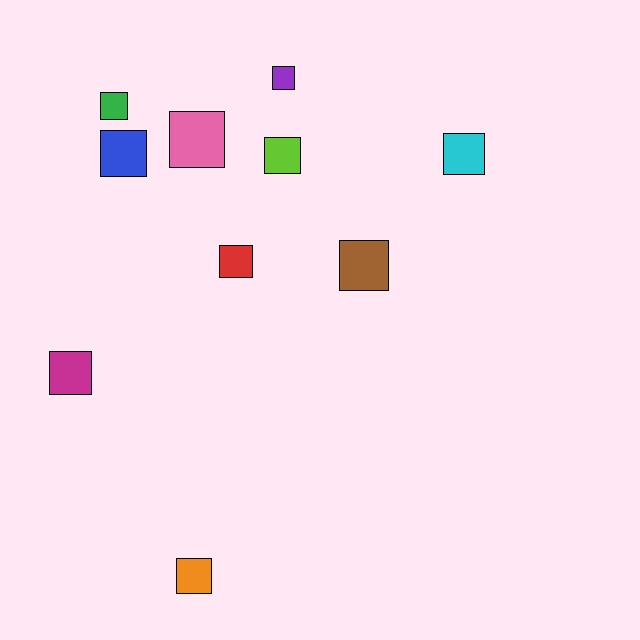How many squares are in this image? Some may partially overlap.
There are 10 squares.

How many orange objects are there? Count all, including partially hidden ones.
There is 1 orange object.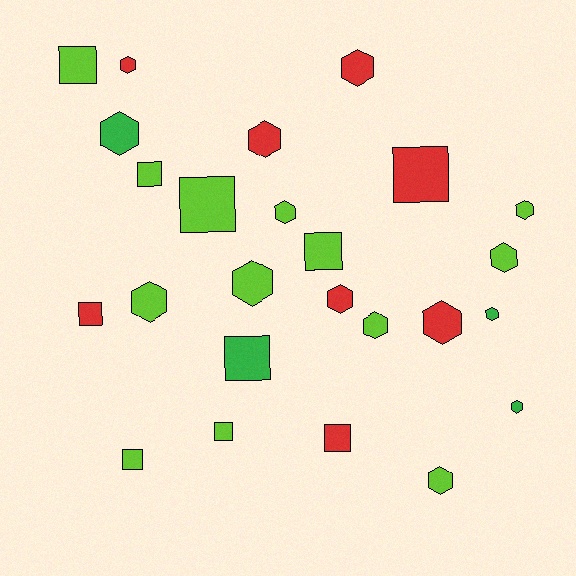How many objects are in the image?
There are 25 objects.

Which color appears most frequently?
Lime, with 13 objects.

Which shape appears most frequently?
Hexagon, with 15 objects.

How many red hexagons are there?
There are 5 red hexagons.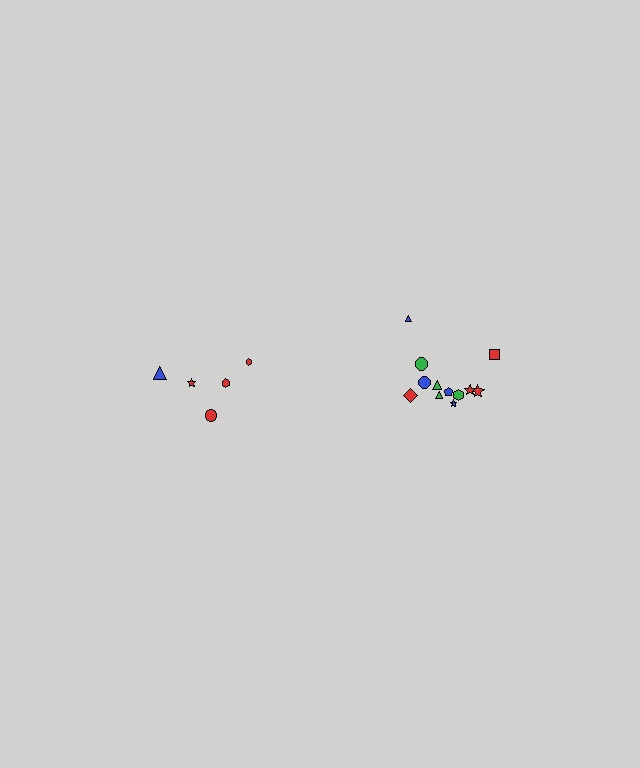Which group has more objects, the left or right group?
The right group.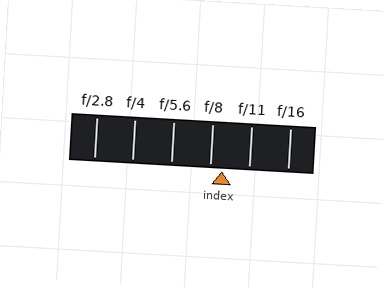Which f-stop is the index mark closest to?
The index mark is closest to f/8.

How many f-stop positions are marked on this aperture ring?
There are 6 f-stop positions marked.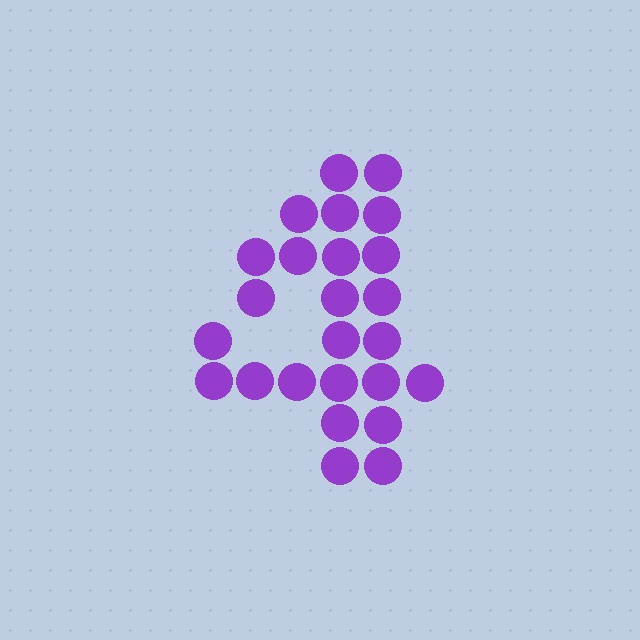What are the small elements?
The small elements are circles.